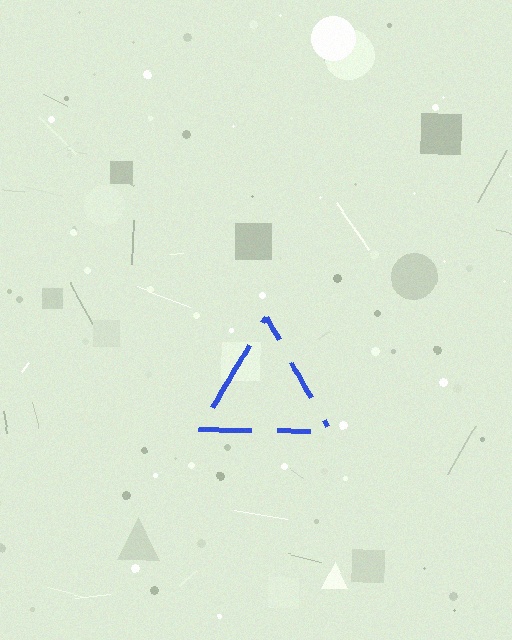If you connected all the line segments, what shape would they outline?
They would outline a triangle.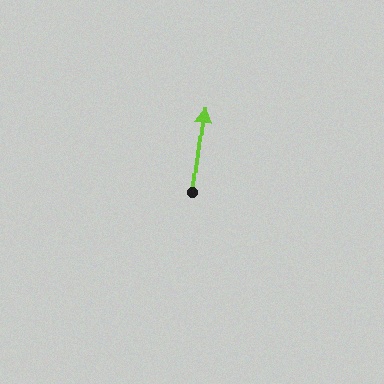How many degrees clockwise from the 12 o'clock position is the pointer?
Approximately 8 degrees.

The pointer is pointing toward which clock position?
Roughly 12 o'clock.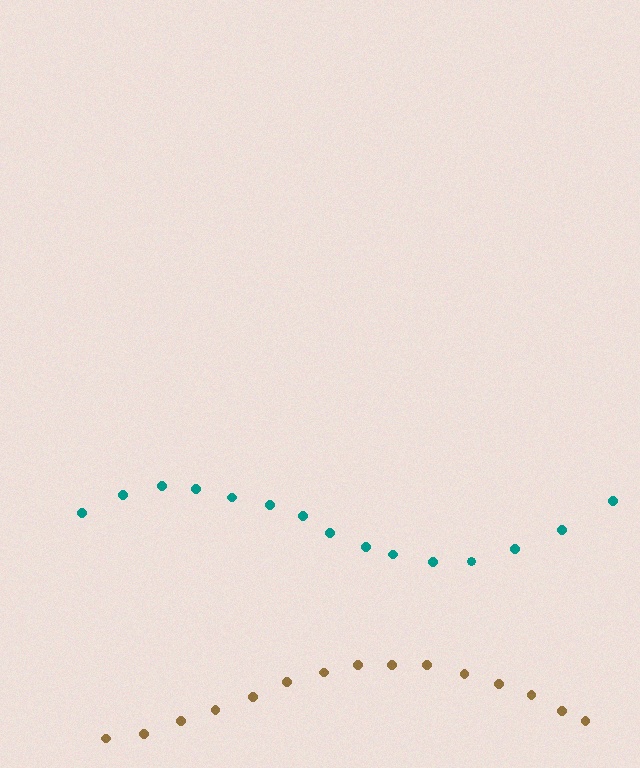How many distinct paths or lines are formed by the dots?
There are 2 distinct paths.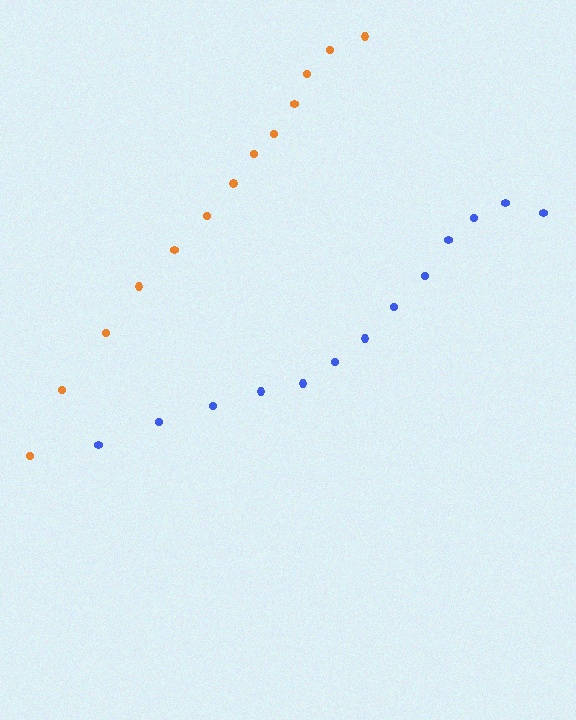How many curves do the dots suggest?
There are 2 distinct paths.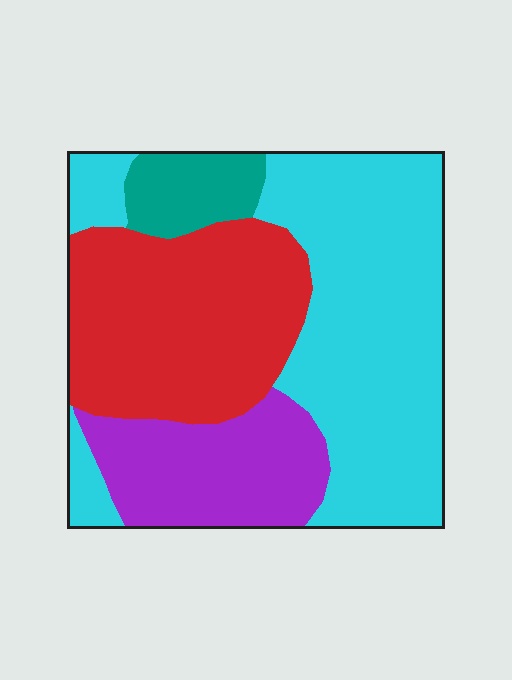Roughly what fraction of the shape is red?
Red covers around 30% of the shape.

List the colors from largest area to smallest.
From largest to smallest: cyan, red, purple, teal.